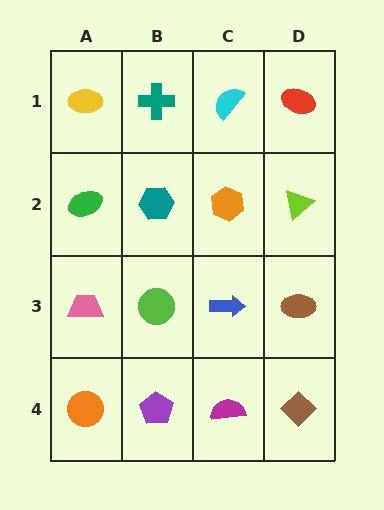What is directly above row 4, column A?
A pink trapezoid.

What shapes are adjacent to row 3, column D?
A lime triangle (row 2, column D), a brown diamond (row 4, column D), a blue arrow (row 3, column C).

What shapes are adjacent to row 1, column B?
A teal hexagon (row 2, column B), a yellow ellipse (row 1, column A), a cyan semicircle (row 1, column C).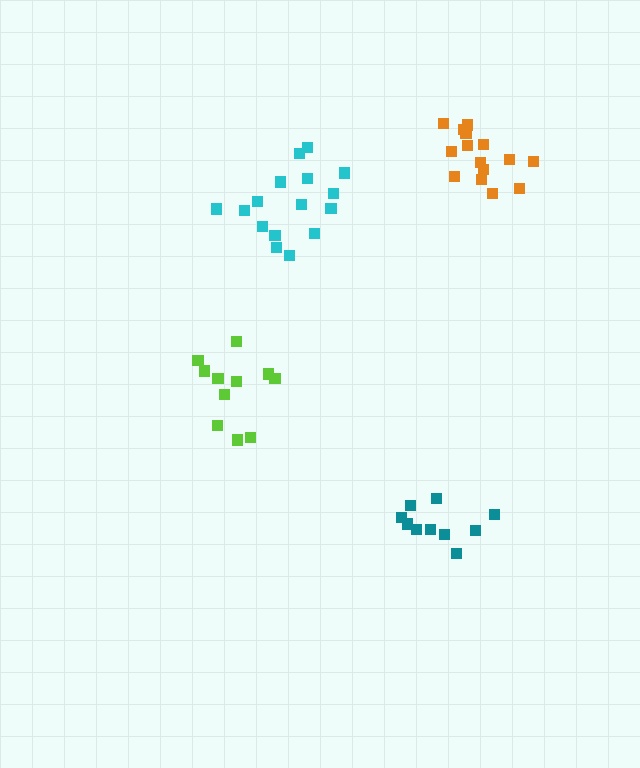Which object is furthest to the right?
The orange cluster is rightmost.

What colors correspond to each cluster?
The clusters are colored: orange, teal, cyan, lime.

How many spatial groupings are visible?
There are 4 spatial groupings.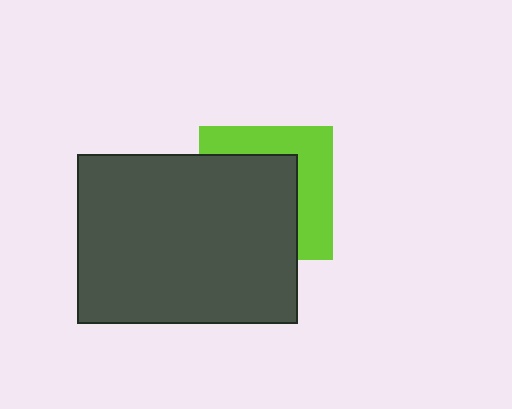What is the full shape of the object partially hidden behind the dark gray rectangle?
The partially hidden object is a lime square.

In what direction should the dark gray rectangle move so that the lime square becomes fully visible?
The dark gray rectangle should move toward the lower-left. That is the shortest direction to clear the overlap and leave the lime square fully visible.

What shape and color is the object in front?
The object in front is a dark gray rectangle.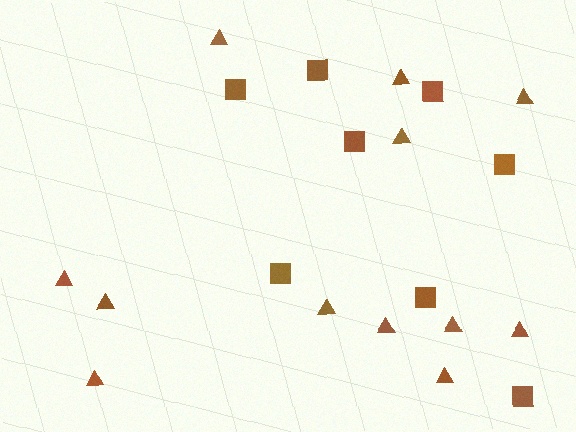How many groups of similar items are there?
There are 2 groups: one group of squares (8) and one group of triangles (12).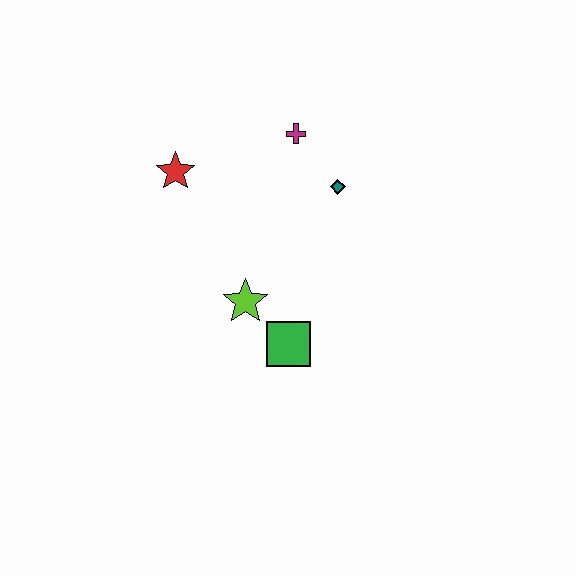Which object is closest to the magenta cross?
The teal diamond is closest to the magenta cross.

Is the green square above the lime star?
No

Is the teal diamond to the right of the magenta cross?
Yes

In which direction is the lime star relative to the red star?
The lime star is below the red star.